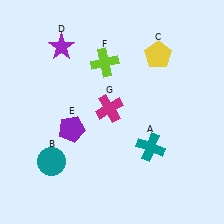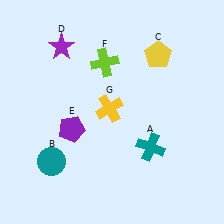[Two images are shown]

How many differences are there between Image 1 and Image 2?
There is 1 difference between the two images.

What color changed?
The cross (G) changed from magenta in Image 1 to yellow in Image 2.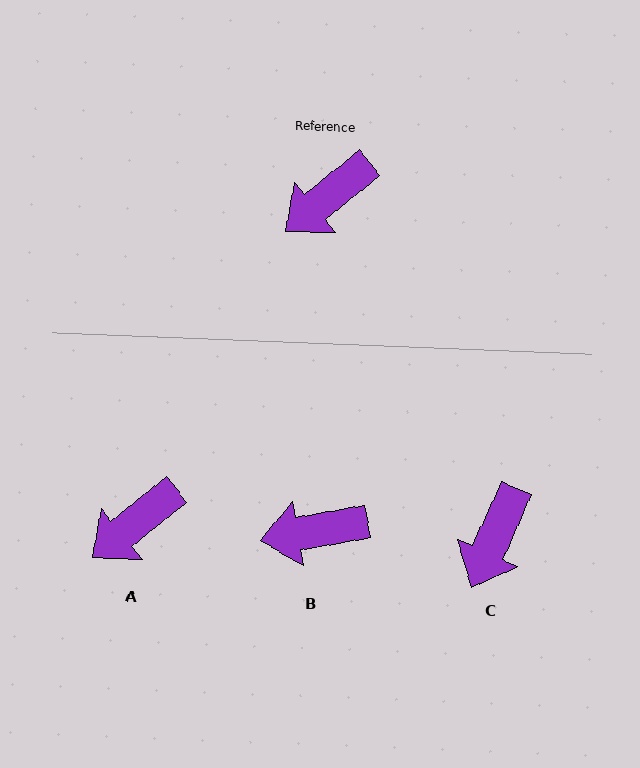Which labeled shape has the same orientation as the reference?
A.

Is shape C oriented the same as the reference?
No, it is off by about 27 degrees.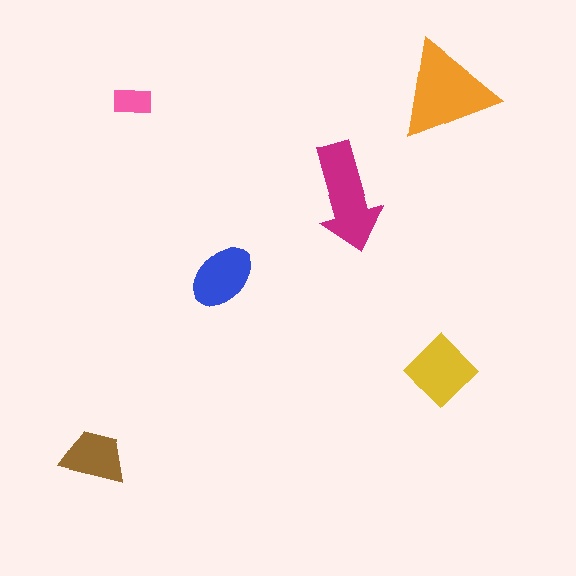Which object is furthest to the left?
The brown trapezoid is leftmost.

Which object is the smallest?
The pink rectangle.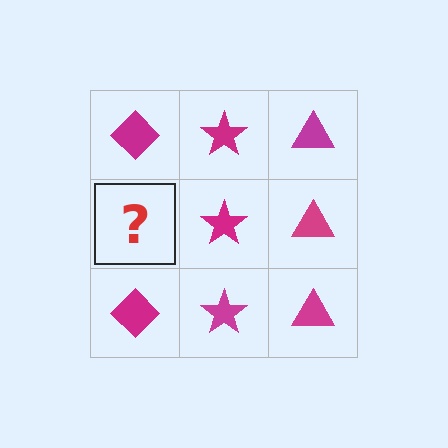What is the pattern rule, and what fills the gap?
The rule is that each column has a consistent shape. The gap should be filled with a magenta diamond.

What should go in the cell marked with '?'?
The missing cell should contain a magenta diamond.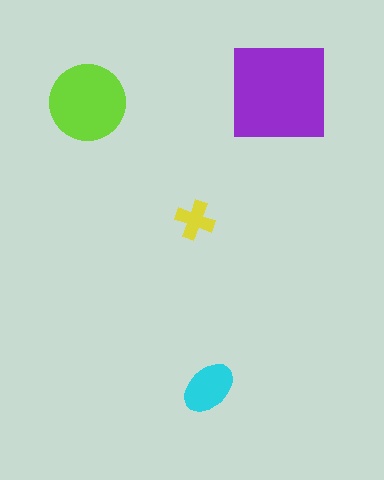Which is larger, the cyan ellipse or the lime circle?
The lime circle.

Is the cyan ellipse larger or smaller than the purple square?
Smaller.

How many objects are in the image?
There are 4 objects in the image.